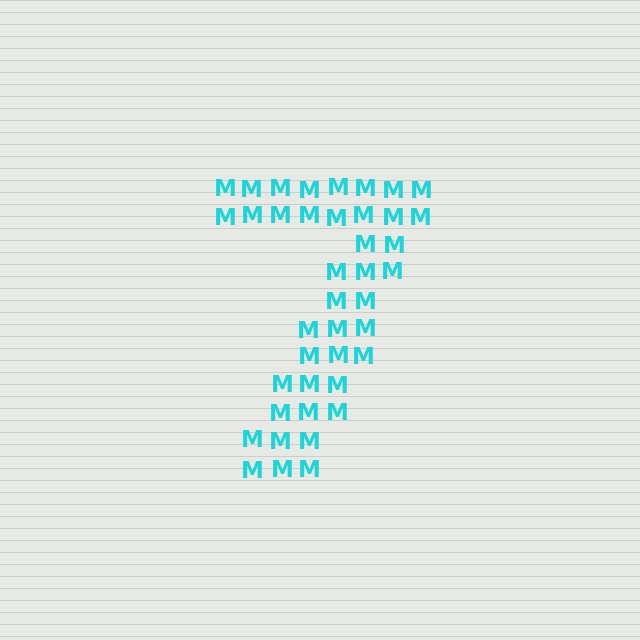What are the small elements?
The small elements are letter M's.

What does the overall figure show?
The overall figure shows the digit 7.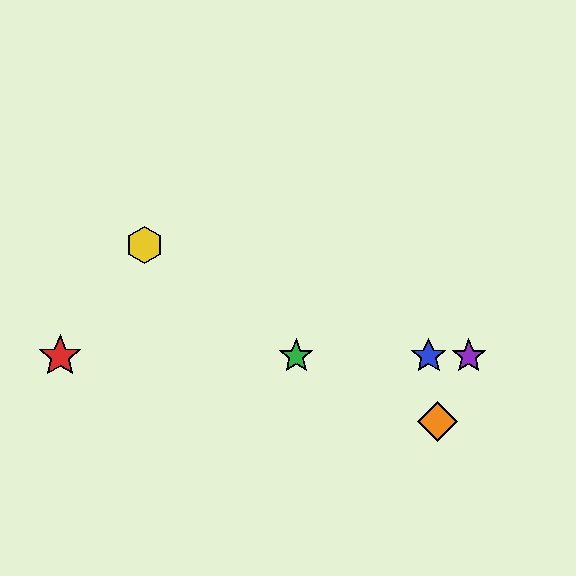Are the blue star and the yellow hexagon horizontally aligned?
No, the blue star is at y≈356 and the yellow hexagon is at y≈245.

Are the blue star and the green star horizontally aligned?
Yes, both are at y≈356.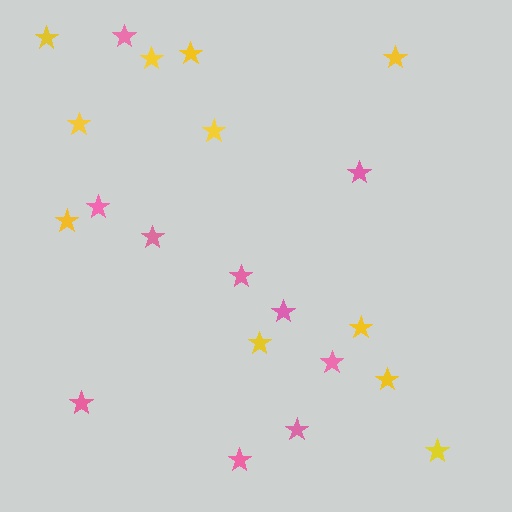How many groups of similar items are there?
There are 2 groups: one group of pink stars (10) and one group of yellow stars (11).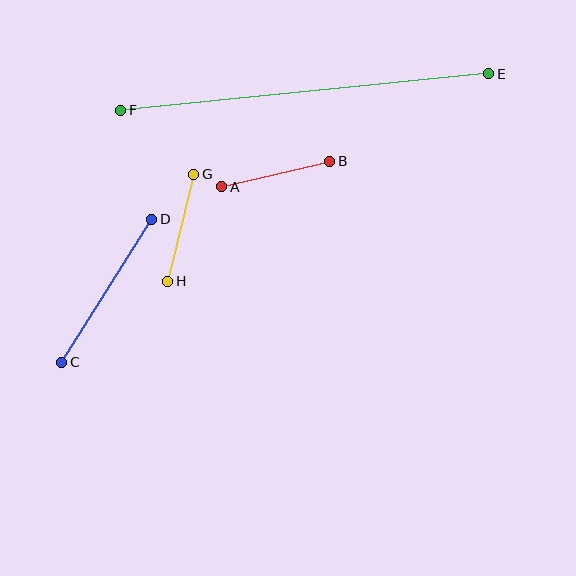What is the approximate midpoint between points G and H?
The midpoint is at approximately (181, 228) pixels.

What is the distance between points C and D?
The distance is approximately 169 pixels.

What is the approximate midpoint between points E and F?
The midpoint is at approximately (305, 92) pixels.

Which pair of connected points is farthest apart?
Points E and F are farthest apart.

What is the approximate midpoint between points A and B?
The midpoint is at approximately (276, 174) pixels.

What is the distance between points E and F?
The distance is approximately 370 pixels.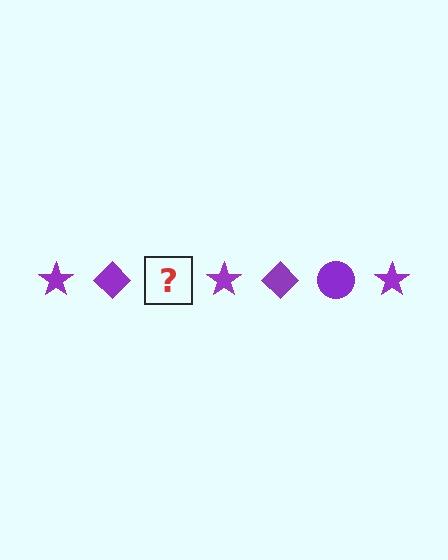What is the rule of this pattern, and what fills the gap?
The rule is that the pattern cycles through star, diamond, circle shapes in purple. The gap should be filled with a purple circle.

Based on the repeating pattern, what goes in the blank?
The blank should be a purple circle.